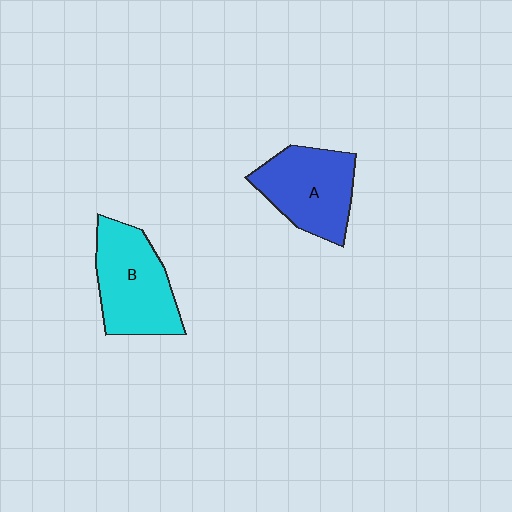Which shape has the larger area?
Shape B (cyan).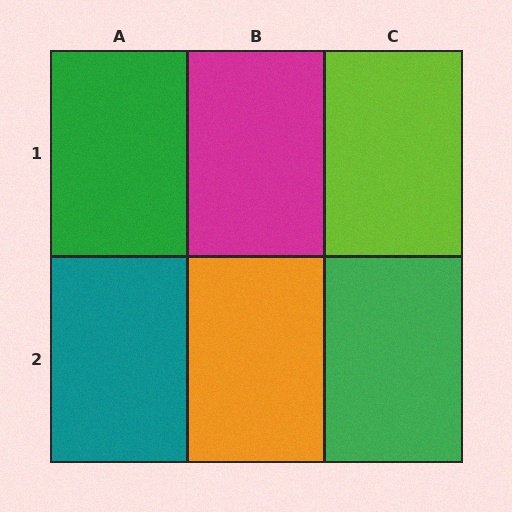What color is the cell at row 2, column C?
Green.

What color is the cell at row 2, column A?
Teal.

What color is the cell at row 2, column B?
Orange.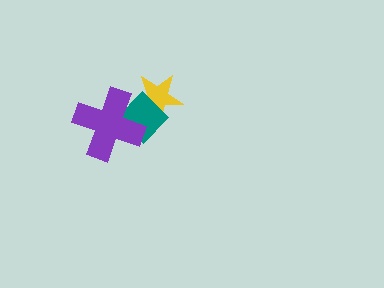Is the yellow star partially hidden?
Yes, it is partially covered by another shape.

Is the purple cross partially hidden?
No, no other shape covers it.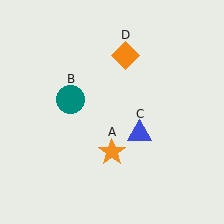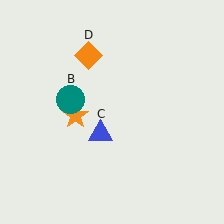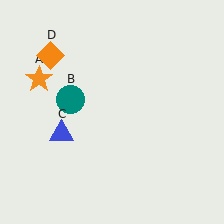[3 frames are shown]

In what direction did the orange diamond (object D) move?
The orange diamond (object D) moved left.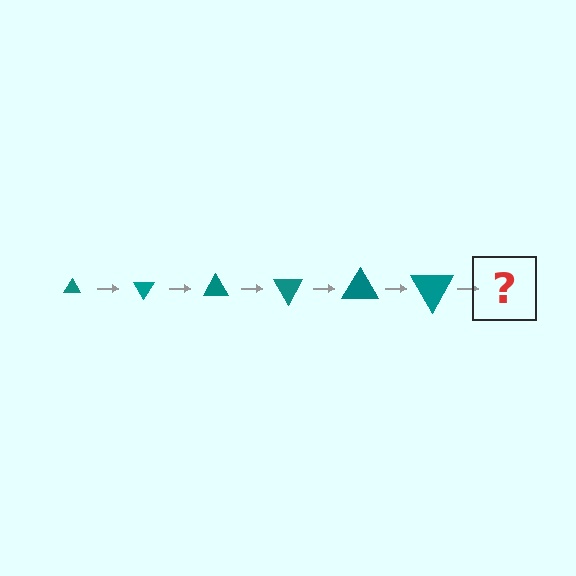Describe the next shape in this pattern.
It should be a triangle, larger than the previous one and rotated 360 degrees from the start.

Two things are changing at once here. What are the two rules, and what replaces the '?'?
The two rules are that the triangle grows larger each step and it rotates 60 degrees each step. The '?' should be a triangle, larger than the previous one and rotated 360 degrees from the start.